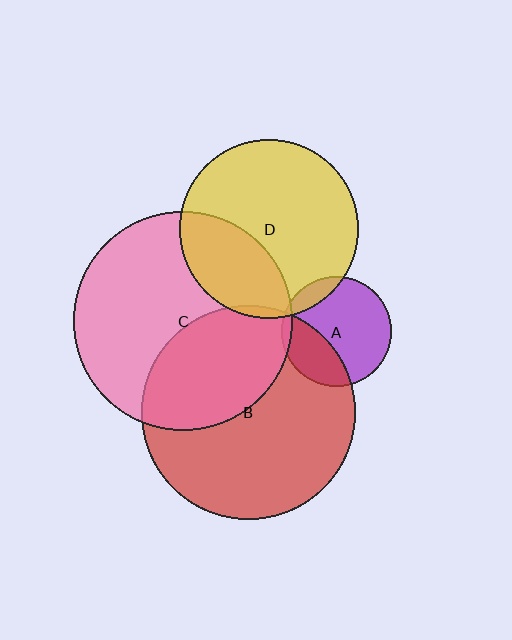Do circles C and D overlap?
Yes.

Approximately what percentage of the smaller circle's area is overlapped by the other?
Approximately 30%.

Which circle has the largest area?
Circle C (pink).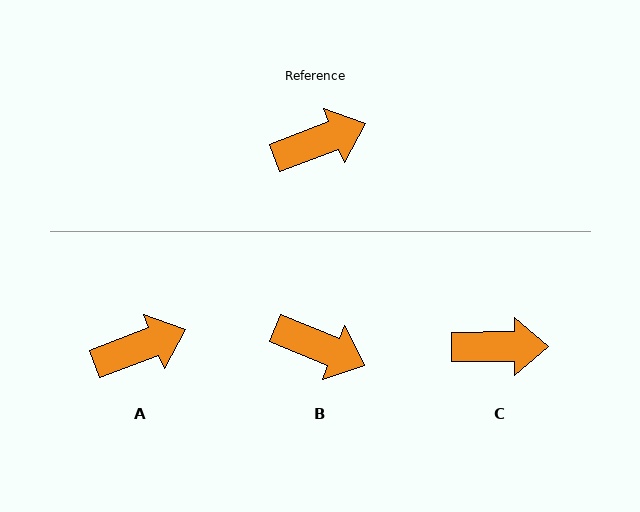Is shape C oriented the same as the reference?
No, it is off by about 20 degrees.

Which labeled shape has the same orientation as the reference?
A.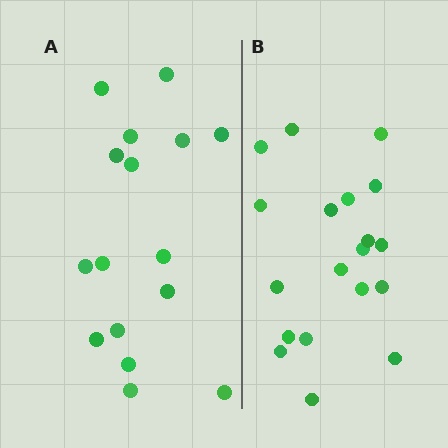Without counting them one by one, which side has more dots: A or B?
Region B (the right region) has more dots.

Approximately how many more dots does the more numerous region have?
Region B has just a few more — roughly 2 or 3 more dots than region A.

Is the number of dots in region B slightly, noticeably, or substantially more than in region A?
Region B has only slightly more — the two regions are fairly close. The ratio is roughly 1.2 to 1.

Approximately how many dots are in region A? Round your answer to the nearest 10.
About 20 dots. (The exact count is 16, which rounds to 20.)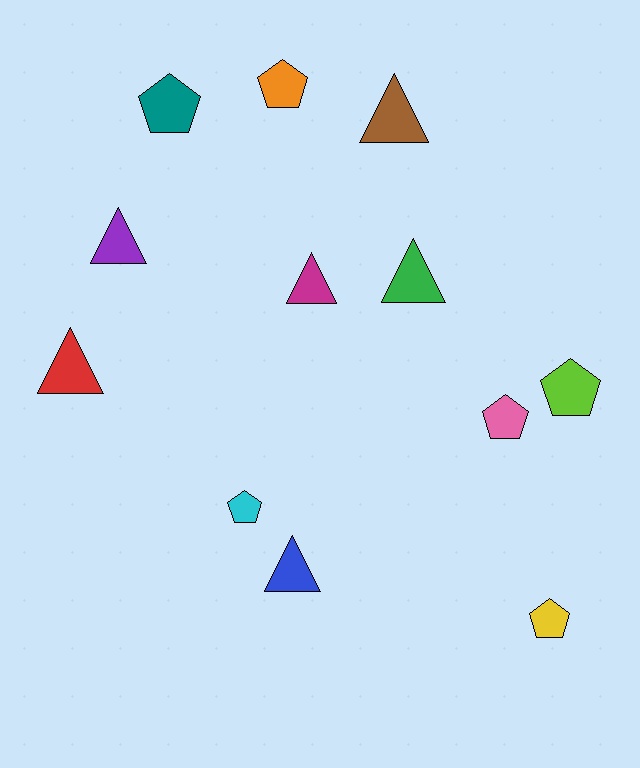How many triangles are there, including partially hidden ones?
There are 6 triangles.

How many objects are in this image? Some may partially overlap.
There are 12 objects.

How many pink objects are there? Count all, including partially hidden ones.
There is 1 pink object.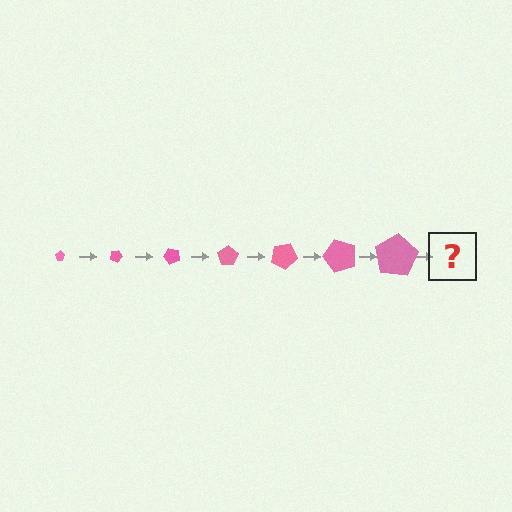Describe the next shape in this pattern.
It should be a pentagon, larger than the previous one and rotated 175 degrees from the start.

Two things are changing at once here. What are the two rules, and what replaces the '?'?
The two rules are that the pentagon grows larger each step and it rotates 25 degrees each step. The '?' should be a pentagon, larger than the previous one and rotated 175 degrees from the start.